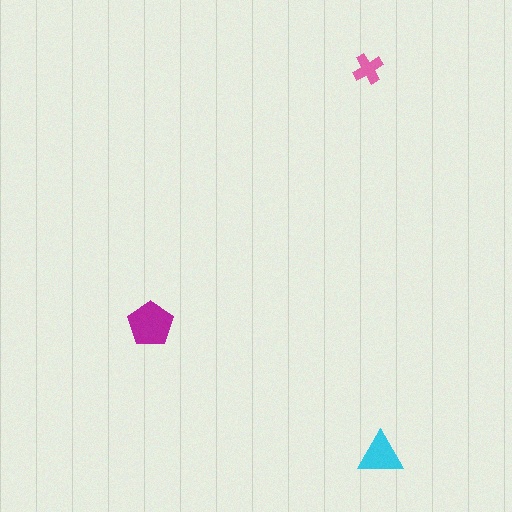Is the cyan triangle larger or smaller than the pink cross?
Larger.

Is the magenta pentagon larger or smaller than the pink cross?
Larger.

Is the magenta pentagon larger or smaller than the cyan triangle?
Larger.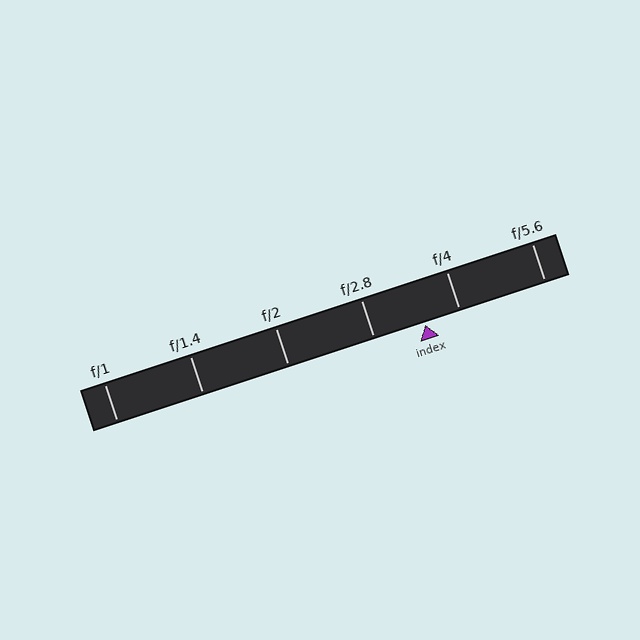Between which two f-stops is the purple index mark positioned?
The index mark is between f/2.8 and f/4.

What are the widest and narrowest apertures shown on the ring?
The widest aperture shown is f/1 and the narrowest is f/5.6.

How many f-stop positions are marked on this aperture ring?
There are 6 f-stop positions marked.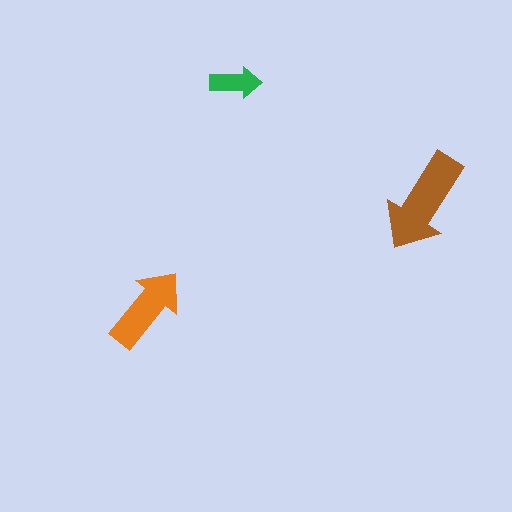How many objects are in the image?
There are 3 objects in the image.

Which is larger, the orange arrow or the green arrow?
The orange one.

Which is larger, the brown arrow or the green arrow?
The brown one.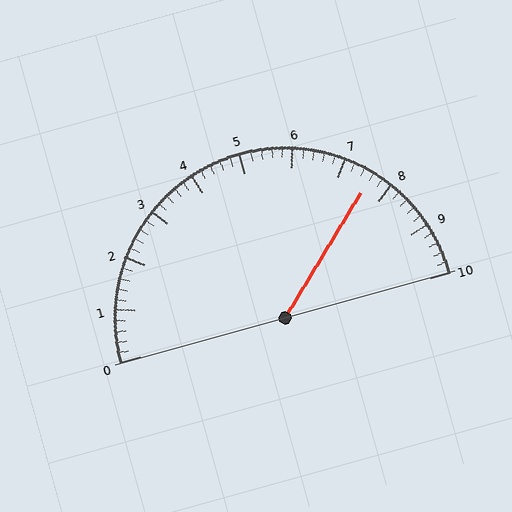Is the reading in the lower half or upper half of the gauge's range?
The reading is in the upper half of the range (0 to 10).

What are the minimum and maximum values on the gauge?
The gauge ranges from 0 to 10.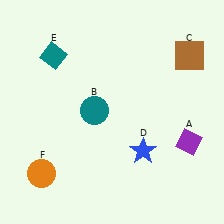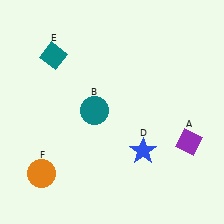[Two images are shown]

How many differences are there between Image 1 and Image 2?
There is 1 difference between the two images.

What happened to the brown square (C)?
The brown square (C) was removed in Image 2. It was in the top-right area of Image 1.